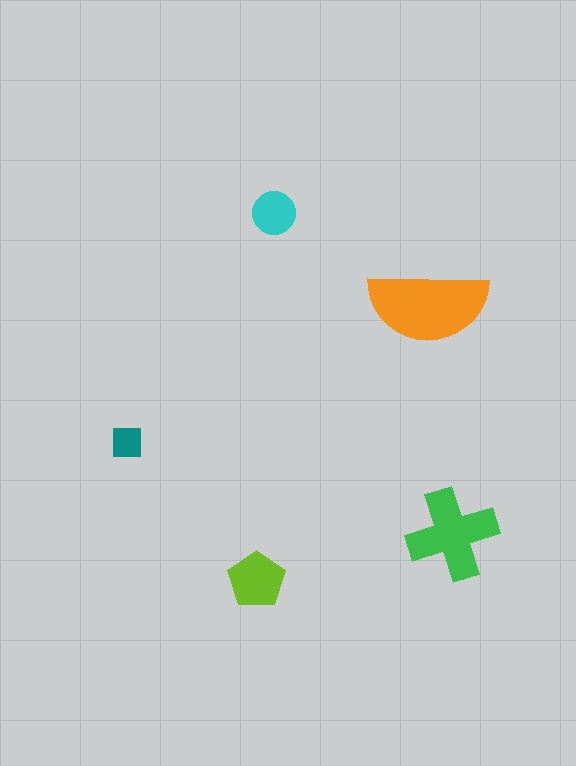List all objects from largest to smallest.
The orange semicircle, the green cross, the lime pentagon, the cyan circle, the teal square.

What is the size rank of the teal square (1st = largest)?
5th.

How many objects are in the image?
There are 5 objects in the image.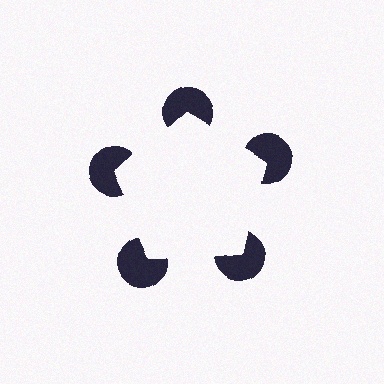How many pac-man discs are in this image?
There are 5 — one at each vertex of the illusory pentagon.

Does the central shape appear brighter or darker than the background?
It typically appears slightly brighter than the background, even though no actual brightness change is drawn.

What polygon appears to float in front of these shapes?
An illusory pentagon — its edges are inferred from the aligned wedge cuts in the pac-man discs, not physically drawn.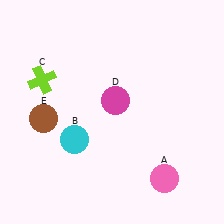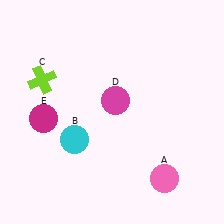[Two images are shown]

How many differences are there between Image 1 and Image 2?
There is 1 difference between the two images.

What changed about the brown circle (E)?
In Image 1, E is brown. In Image 2, it changed to magenta.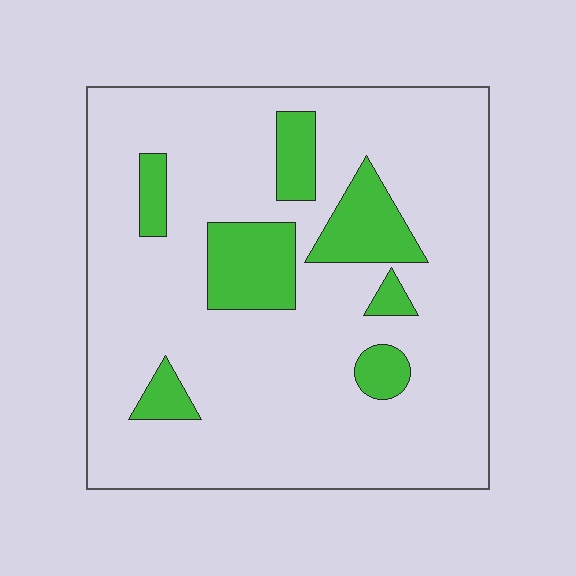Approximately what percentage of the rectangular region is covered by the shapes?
Approximately 15%.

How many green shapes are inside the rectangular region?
7.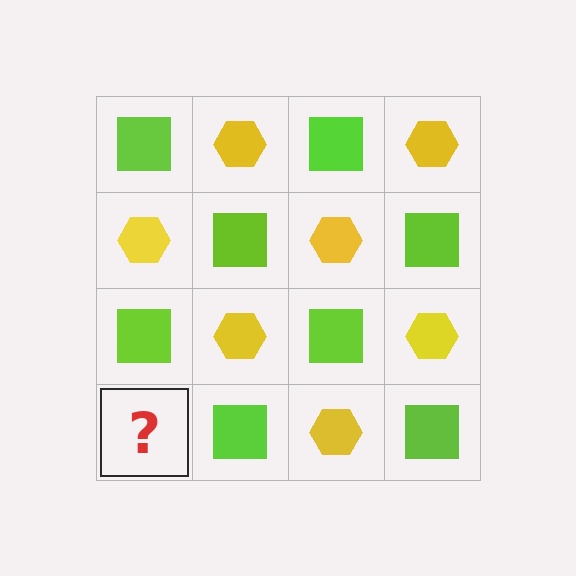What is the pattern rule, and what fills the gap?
The rule is that it alternates lime square and yellow hexagon in a checkerboard pattern. The gap should be filled with a yellow hexagon.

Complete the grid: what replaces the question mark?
The question mark should be replaced with a yellow hexagon.